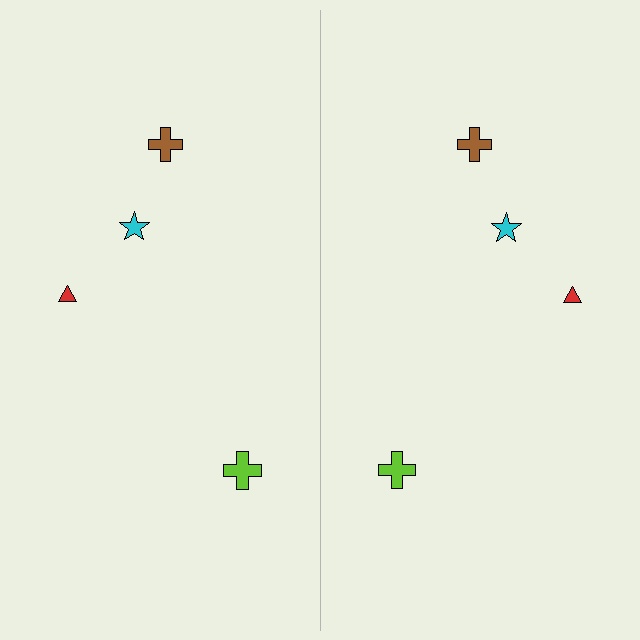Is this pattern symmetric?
Yes, this pattern has bilateral (reflection) symmetry.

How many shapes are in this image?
There are 8 shapes in this image.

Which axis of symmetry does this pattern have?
The pattern has a vertical axis of symmetry running through the center of the image.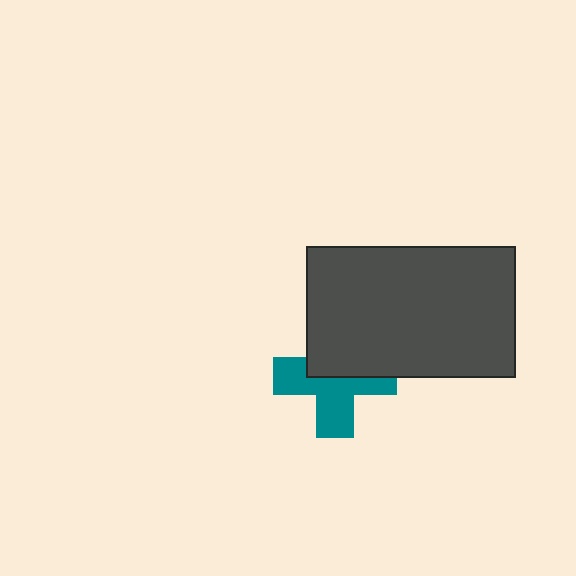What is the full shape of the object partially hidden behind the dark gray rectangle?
The partially hidden object is a teal cross.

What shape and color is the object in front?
The object in front is a dark gray rectangle.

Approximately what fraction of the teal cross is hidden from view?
Roughly 44% of the teal cross is hidden behind the dark gray rectangle.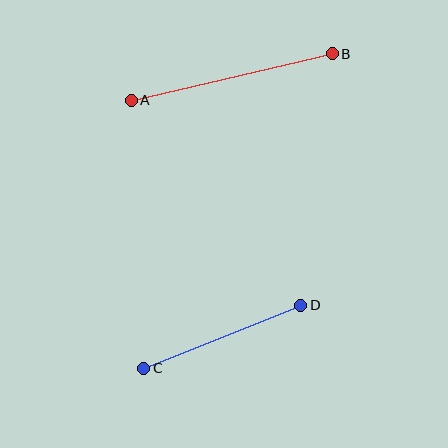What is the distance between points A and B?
The distance is approximately 206 pixels.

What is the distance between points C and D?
The distance is approximately 169 pixels.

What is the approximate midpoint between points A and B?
The midpoint is at approximately (232, 77) pixels.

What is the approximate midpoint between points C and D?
The midpoint is at approximately (222, 337) pixels.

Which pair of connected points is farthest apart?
Points A and B are farthest apart.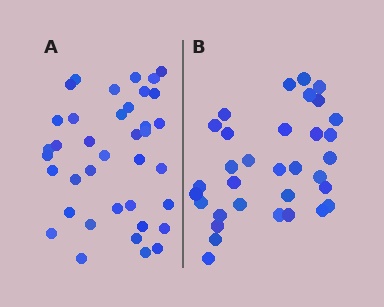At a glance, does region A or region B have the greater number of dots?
Region A (the left region) has more dots.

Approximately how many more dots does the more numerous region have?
Region A has about 5 more dots than region B.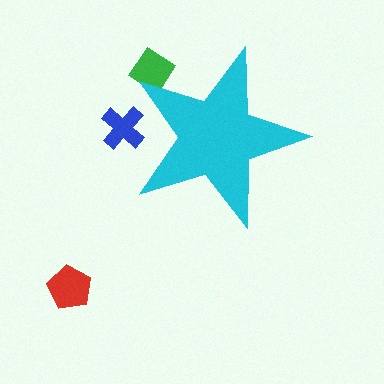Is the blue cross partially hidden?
Yes, the blue cross is partially hidden behind the cyan star.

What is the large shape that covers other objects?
A cyan star.